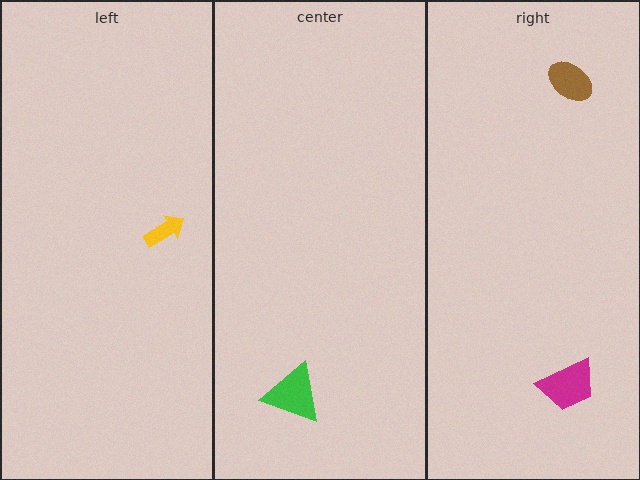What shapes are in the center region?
The green triangle.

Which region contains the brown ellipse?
The right region.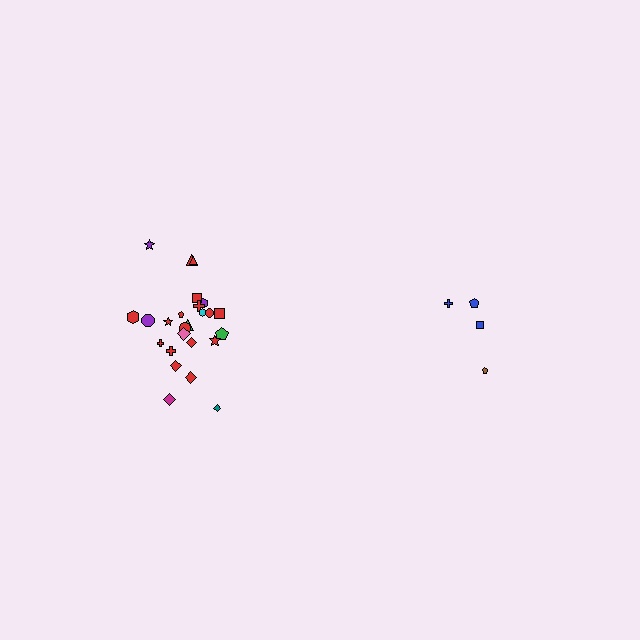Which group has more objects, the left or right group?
The left group.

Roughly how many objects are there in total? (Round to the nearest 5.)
Roughly 30 objects in total.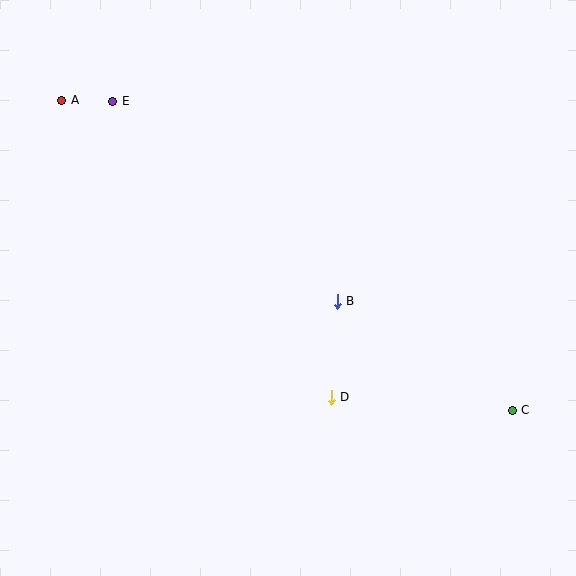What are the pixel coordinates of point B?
Point B is at (337, 302).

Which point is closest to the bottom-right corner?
Point C is closest to the bottom-right corner.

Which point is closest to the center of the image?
Point B at (337, 302) is closest to the center.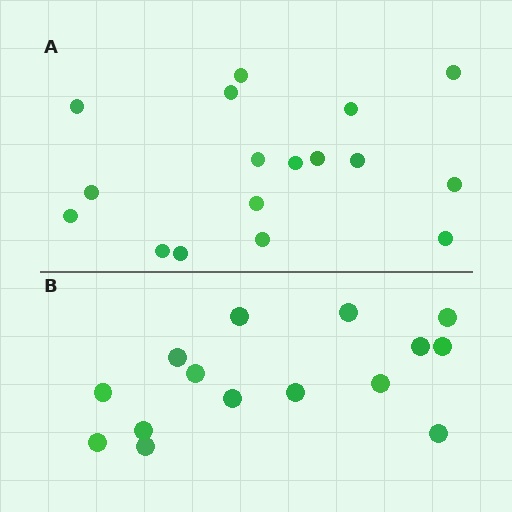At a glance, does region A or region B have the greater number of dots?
Region A (the top region) has more dots.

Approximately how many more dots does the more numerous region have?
Region A has just a few more — roughly 2 or 3 more dots than region B.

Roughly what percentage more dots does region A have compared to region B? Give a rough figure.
About 15% more.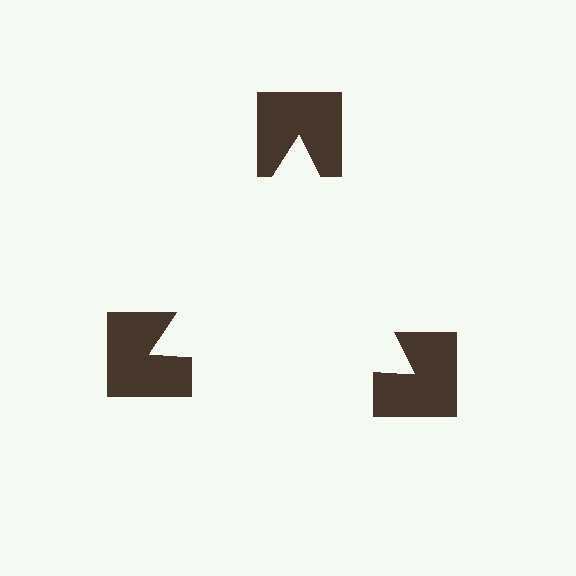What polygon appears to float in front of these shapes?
An illusory triangle — its edges are inferred from the aligned wedge cuts in the notched squares, not physically drawn.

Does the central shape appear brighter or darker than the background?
It typically appears slightly brighter than the background, even though no actual brightness change is drawn.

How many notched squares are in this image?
There are 3 — one at each vertex of the illusory triangle.